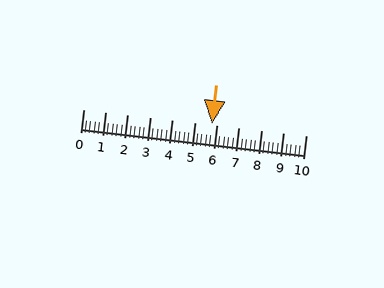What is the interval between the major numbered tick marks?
The major tick marks are spaced 1 units apart.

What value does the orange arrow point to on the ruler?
The orange arrow points to approximately 5.8.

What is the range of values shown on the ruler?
The ruler shows values from 0 to 10.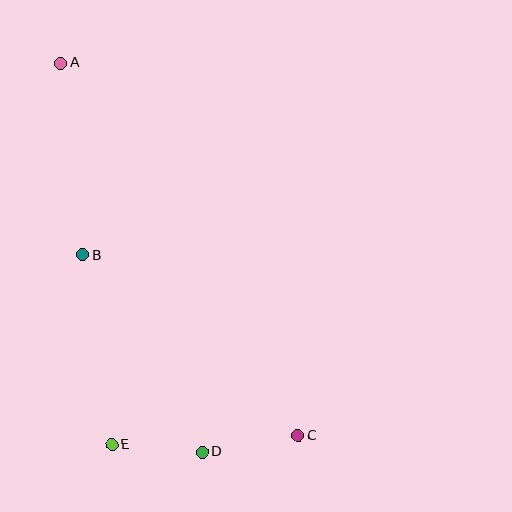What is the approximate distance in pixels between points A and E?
The distance between A and E is approximately 385 pixels.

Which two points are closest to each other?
Points D and E are closest to each other.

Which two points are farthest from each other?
Points A and C are farthest from each other.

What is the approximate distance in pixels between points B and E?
The distance between B and E is approximately 192 pixels.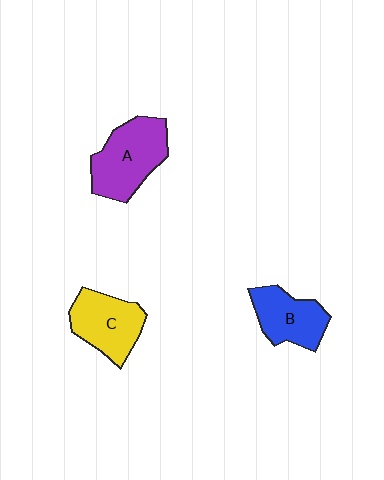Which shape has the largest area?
Shape A (purple).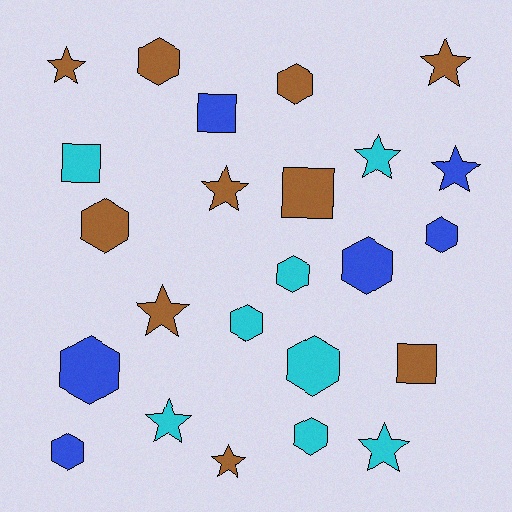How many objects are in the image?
There are 24 objects.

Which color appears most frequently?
Brown, with 10 objects.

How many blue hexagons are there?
There are 4 blue hexagons.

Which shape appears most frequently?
Hexagon, with 11 objects.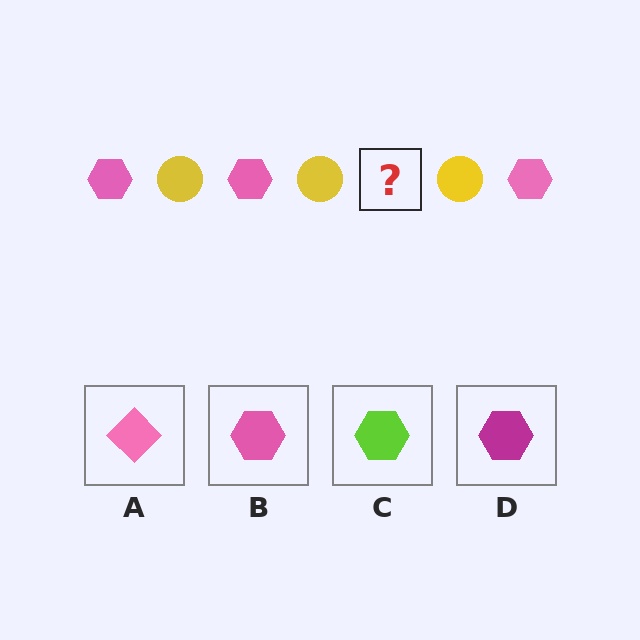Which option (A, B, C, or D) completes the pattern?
B.